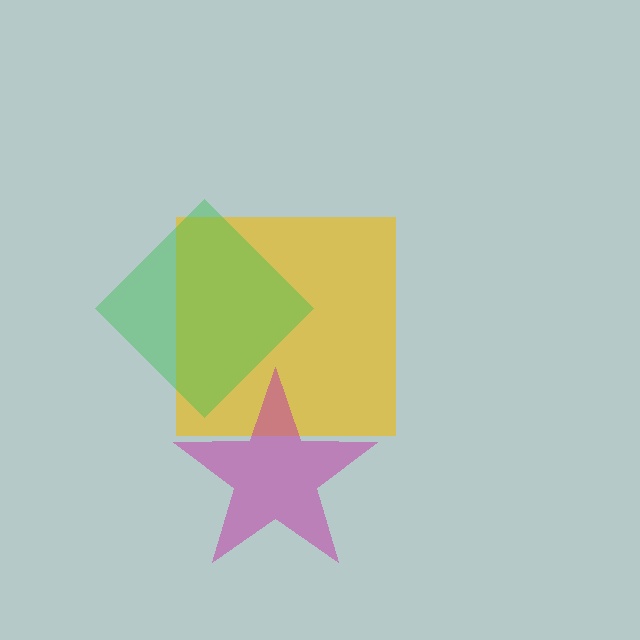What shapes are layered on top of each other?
The layered shapes are: a yellow square, a green diamond, a magenta star.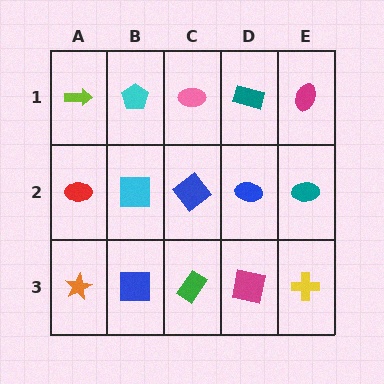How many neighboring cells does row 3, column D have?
3.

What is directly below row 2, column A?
An orange star.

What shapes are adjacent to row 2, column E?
A magenta ellipse (row 1, column E), a yellow cross (row 3, column E), a blue ellipse (row 2, column D).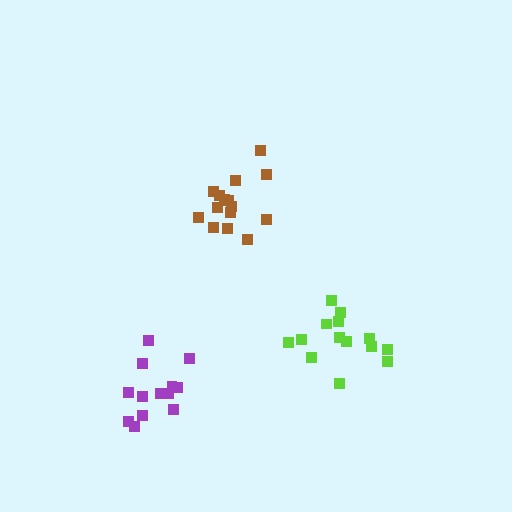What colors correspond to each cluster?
The clusters are colored: brown, purple, lime.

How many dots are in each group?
Group 1: 15 dots, Group 2: 13 dots, Group 3: 14 dots (42 total).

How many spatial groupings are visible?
There are 3 spatial groupings.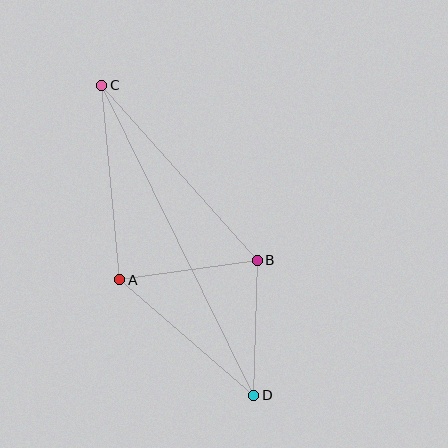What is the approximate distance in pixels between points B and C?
The distance between B and C is approximately 234 pixels.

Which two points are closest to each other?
Points B and D are closest to each other.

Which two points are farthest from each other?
Points C and D are farthest from each other.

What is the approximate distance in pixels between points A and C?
The distance between A and C is approximately 195 pixels.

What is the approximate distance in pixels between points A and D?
The distance between A and D is approximately 177 pixels.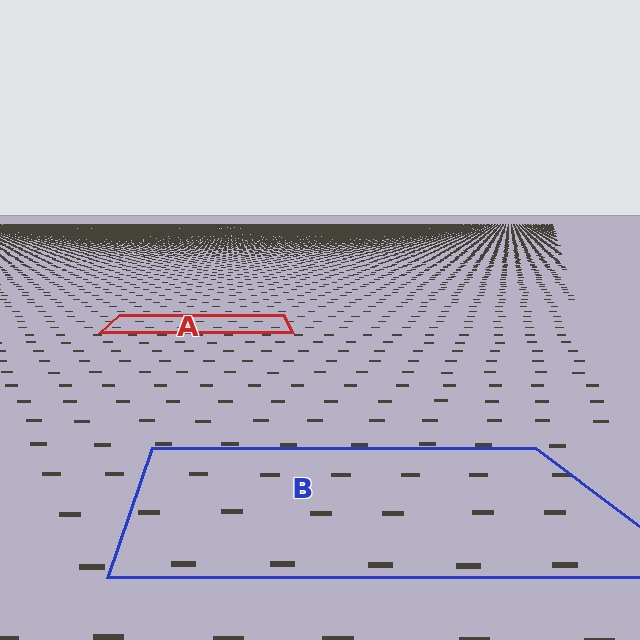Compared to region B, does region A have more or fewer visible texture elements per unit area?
Region A has more texture elements per unit area — they are packed more densely because it is farther away.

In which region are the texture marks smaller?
The texture marks are smaller in region A, because it is farther away.